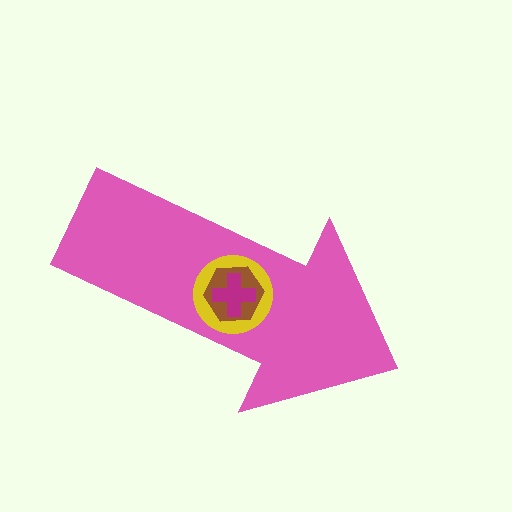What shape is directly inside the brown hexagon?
The magenta cross.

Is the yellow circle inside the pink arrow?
Yes.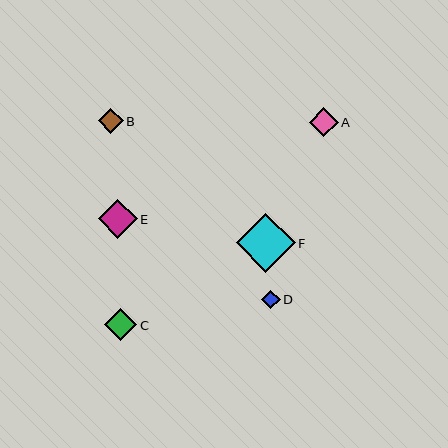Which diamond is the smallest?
Diamond D is the smallest with a size of approximately 18 pixels.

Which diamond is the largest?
Diamond F is the largest with a size of approximately 59 pixels.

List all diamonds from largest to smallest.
From largest to smallest: F, E, C, A, B, D.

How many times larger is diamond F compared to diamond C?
Diamond F is approximately 1.9 times the size of diamond C.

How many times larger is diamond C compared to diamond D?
Diamond C is approximately 1.7 times the size of diamond D.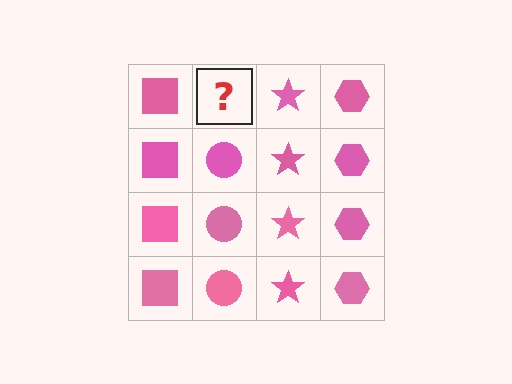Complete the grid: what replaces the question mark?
The question mark should be replaced with a pink circle.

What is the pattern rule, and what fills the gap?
The rule is that each column has a consistent shape. The gap should be filled with a pink circle.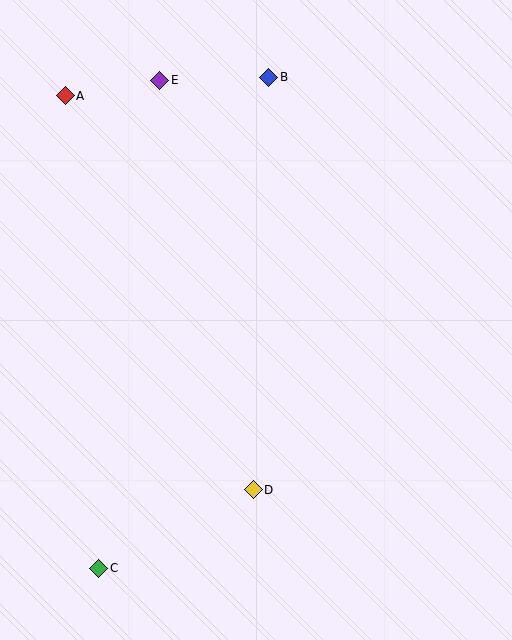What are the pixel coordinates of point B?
Point B is at (269, 77).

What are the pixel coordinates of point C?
Point C is at (99, 568).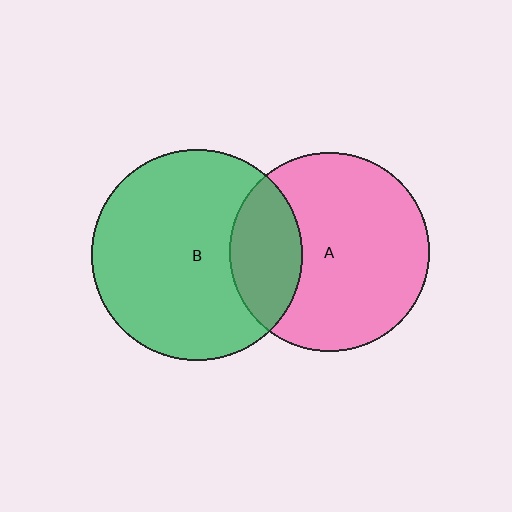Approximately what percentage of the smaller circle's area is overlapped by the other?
Approximately 25%.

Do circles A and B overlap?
Yes.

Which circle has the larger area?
Circle B (green).